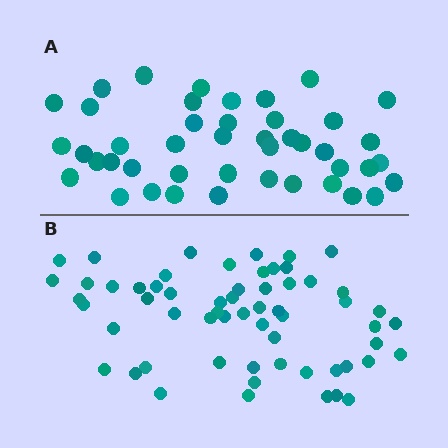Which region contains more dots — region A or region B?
Region B (the bottom region) has more dots.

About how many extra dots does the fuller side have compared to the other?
Region B has approximately 15 more dots than region A.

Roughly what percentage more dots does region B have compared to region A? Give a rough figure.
About 35% more.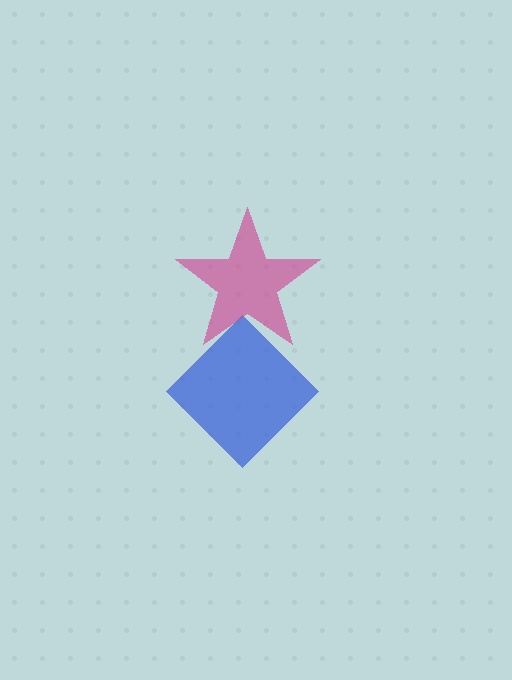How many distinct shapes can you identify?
There are 2 distinct shapes: a blue diamond, a magenta star.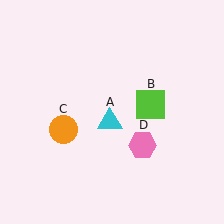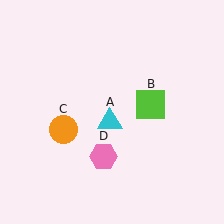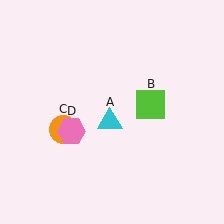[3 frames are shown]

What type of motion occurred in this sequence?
The pink hexagon (object D) rotated clockwise around the center of the scene.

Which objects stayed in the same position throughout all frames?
Cyan triangle (object A) and lime square (object B) and orange circle (object C) remained stationary.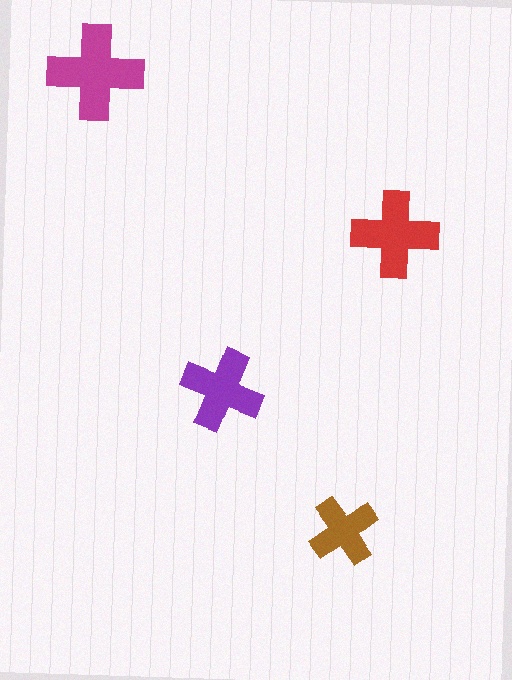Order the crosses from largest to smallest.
the magenta one, the red one, the purple one, the brown one.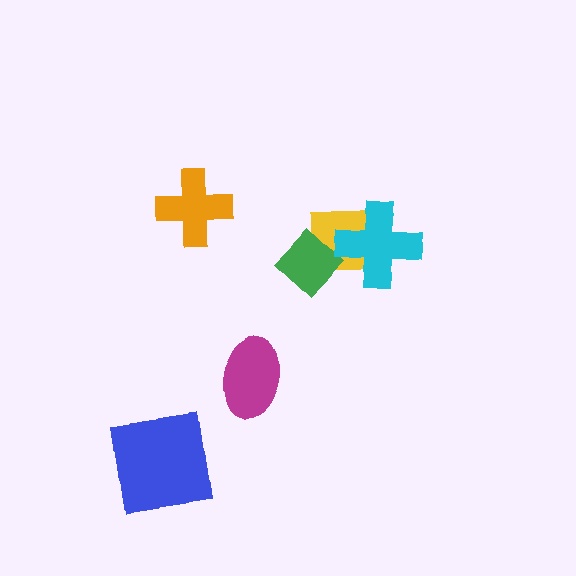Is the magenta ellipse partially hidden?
No, no other shape covers it.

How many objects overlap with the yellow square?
2 objects overlap with the yellow square.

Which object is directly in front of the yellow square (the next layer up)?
The green diamond is directly in front of the yellow square.